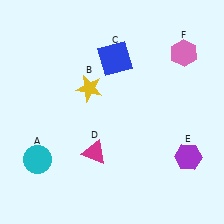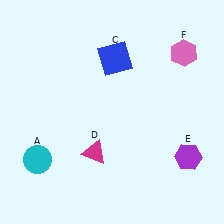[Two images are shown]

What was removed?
The yellow star (B) was removed in Image 2.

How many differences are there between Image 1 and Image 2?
There is 1 difference between the two images.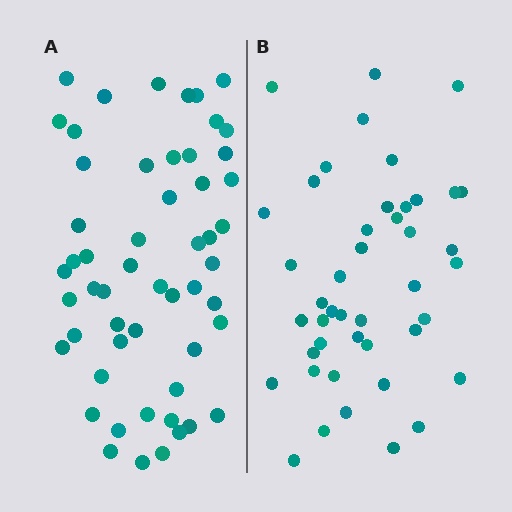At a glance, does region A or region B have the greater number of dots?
Region A (the left region) has more dots.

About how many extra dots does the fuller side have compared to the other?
Region A has roughly 10 or so more dots than region B.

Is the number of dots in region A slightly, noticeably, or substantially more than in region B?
Region A has only slightly more — the two regions are fairly close. The ratio is roughly 1.2 to 1.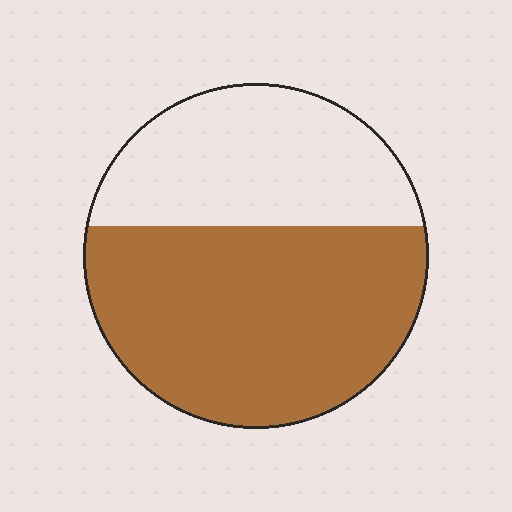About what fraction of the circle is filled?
About three fifths (3/5).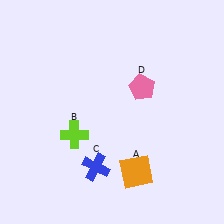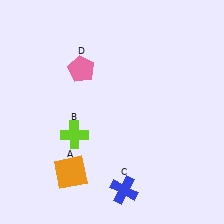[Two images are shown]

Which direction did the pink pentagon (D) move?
The pink pentagon (D) moved left.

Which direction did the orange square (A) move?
The orange square (A) moved left.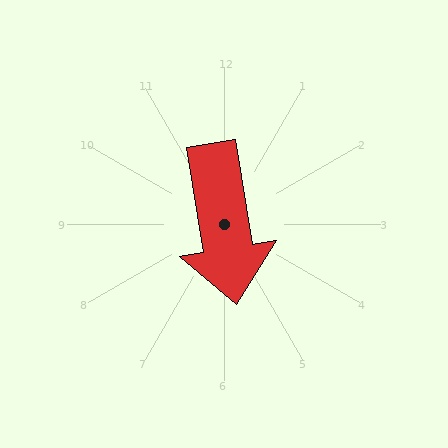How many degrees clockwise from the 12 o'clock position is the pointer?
Approximately 171 degrees.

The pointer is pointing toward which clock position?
Roughly 6 o'clock.